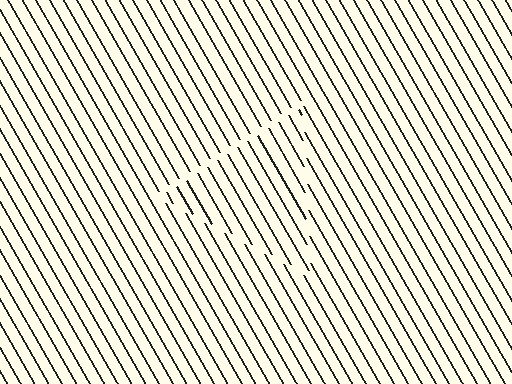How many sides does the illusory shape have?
3 sides — the line-ends trace a triangle.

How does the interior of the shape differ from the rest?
The interior of the shape contains the same grating, shifted by half a period — the contour is defined by the phase discontinuity where line-ends from the inner and outer gratings abut.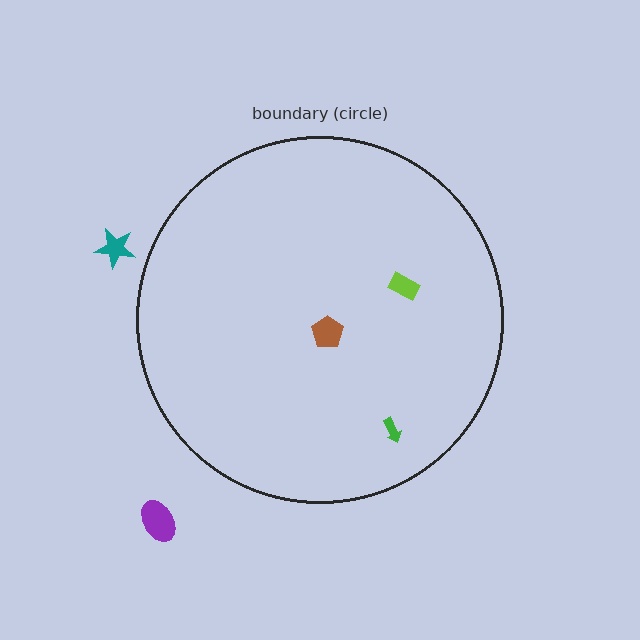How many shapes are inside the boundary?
3 inside, 2 outside.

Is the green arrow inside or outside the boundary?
Inside.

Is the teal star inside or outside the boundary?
Outside.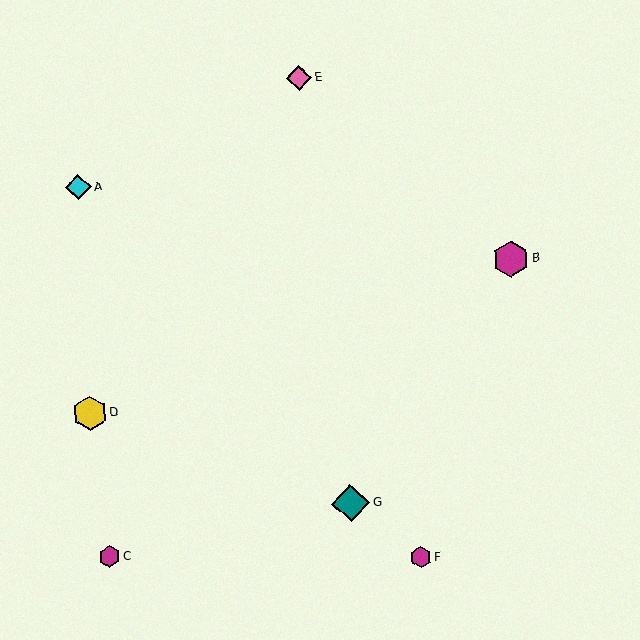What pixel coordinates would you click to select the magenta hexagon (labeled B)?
Click at (511, 259) to select the magenta hexagon B.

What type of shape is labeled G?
Shape G is a teal diamond.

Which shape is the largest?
The teal diamond (labeled G) is the largest.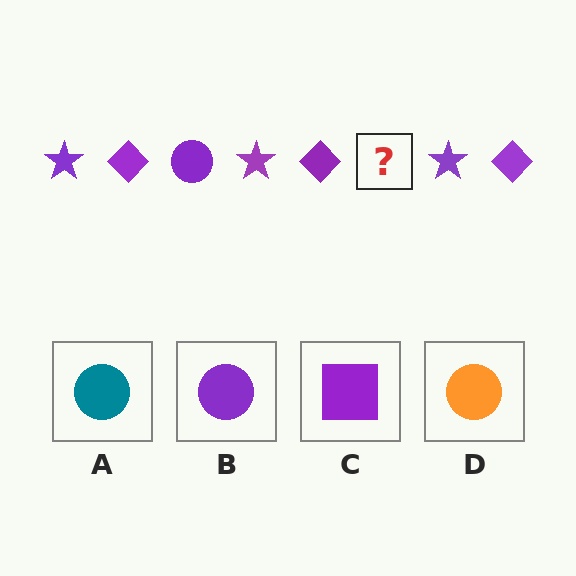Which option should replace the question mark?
Option B.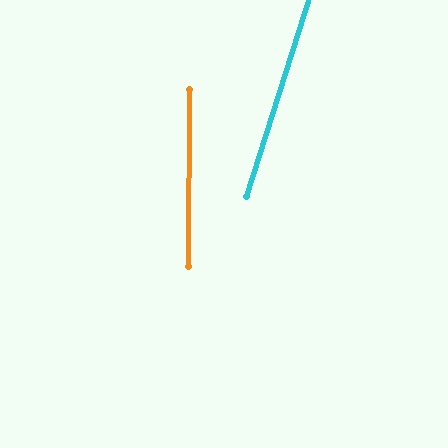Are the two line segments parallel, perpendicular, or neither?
Neither parallel nor perpendicular — they differ by about 17°.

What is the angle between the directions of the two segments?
Approximately 17 degrees.